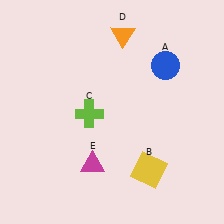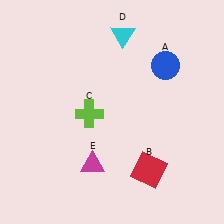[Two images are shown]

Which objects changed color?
B changed from yellow to red. D changed from orange to cyan.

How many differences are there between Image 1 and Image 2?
There are 2 differences between the two images.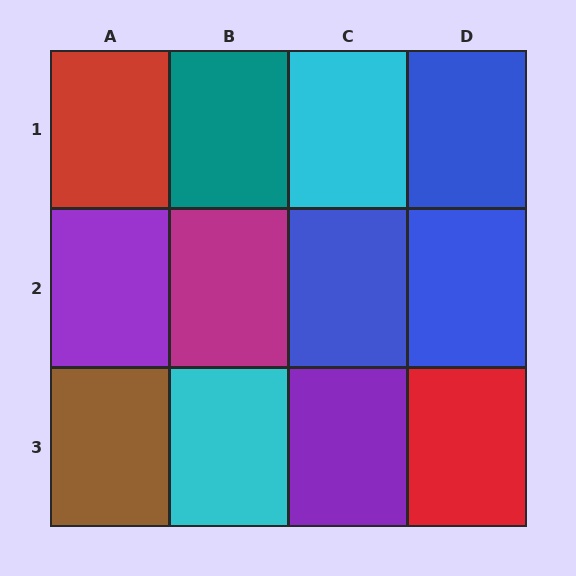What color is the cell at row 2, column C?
Blue.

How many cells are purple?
2 cells are purple.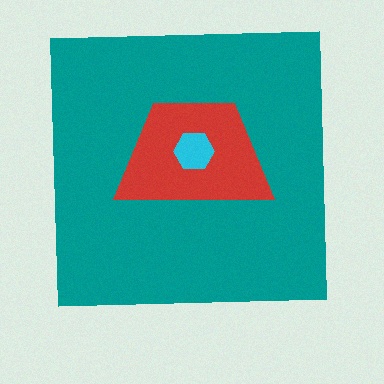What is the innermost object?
The cyan hexagon.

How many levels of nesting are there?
3.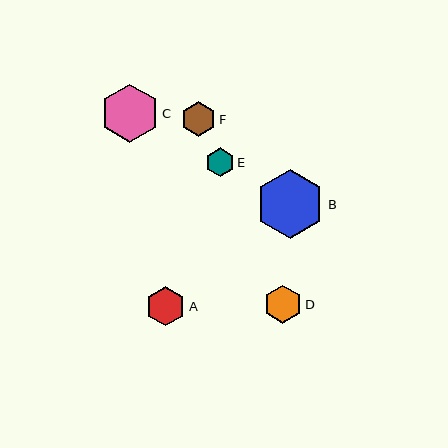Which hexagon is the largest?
Hexagon B is the largest with a size of approximately 69 pixels.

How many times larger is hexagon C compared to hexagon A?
Hexagon C is approximately 1.5 times the size of hexagon A.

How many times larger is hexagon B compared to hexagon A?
Hexagon B is approximately 1.7 times the size of hexagon A.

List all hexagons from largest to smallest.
From largest to smallest: B, C, A, D, F, E.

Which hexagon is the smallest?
Hexagon E is the smallest with a size of approximately 28 pixels.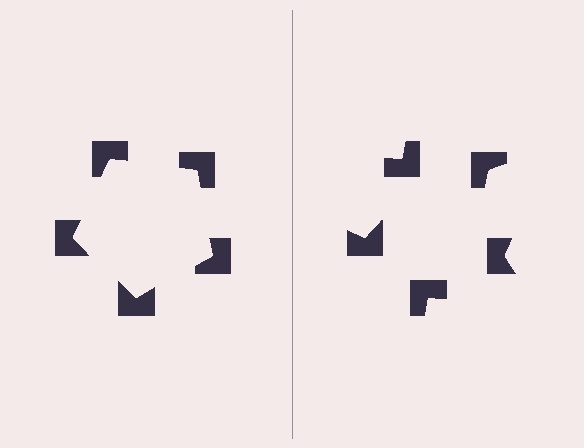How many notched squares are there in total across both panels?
10 — 5 on each side.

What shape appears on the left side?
An illusory pentagon.